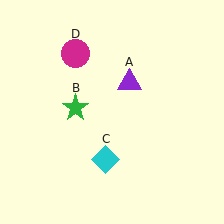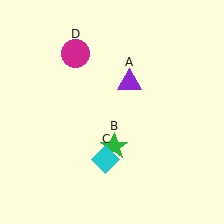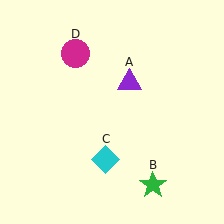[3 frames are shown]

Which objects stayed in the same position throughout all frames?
Purple triangle (object A) and cyan diamond (object C) and magenta circle (object D) remained stationary.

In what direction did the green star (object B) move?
The green star (object B) moved down and to the right.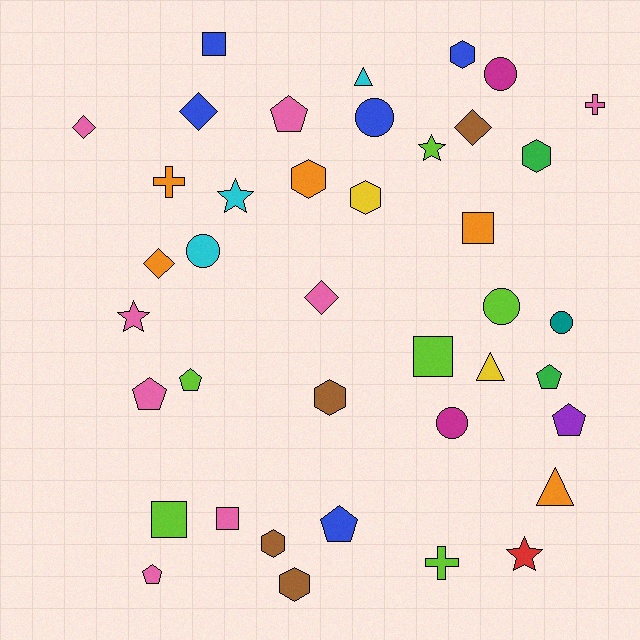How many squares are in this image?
There are 5 squares.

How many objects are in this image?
There are 40 objects.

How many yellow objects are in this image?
There are 2 yellow objects.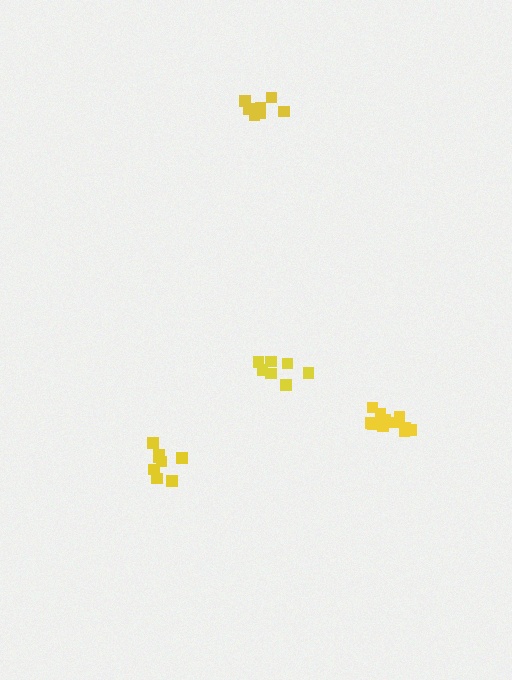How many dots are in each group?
Group 1: 8 dots, Group 2: 7 dots, Group 3: 8 dots, Group 4: 12 dots (35 total).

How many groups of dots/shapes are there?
There are 4 groups.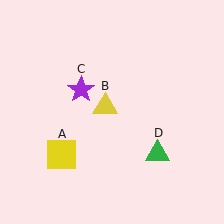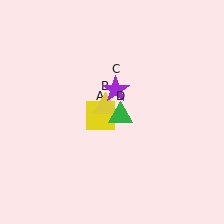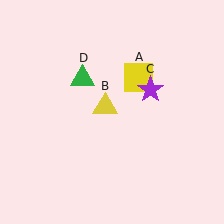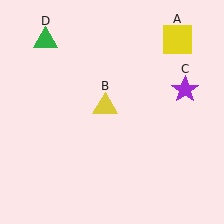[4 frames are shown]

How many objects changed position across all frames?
3 objects changed position: yellow square (object A), purple star (object C), green triangle (object D).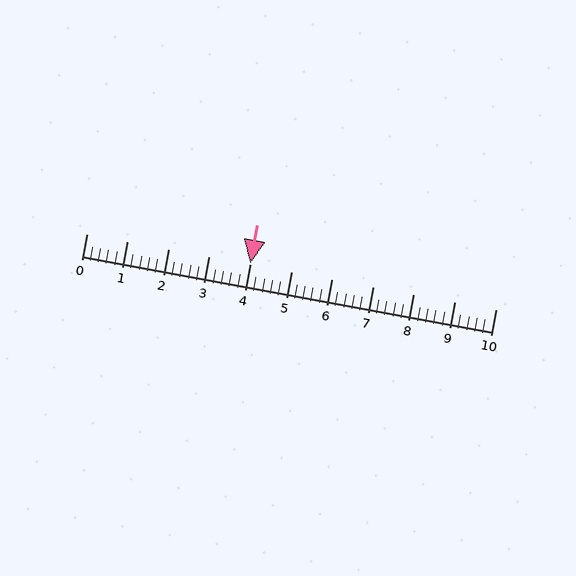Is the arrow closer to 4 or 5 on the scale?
The arrow is closer to 4.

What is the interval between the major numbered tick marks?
The major tick marks are spaced 1 units apart.